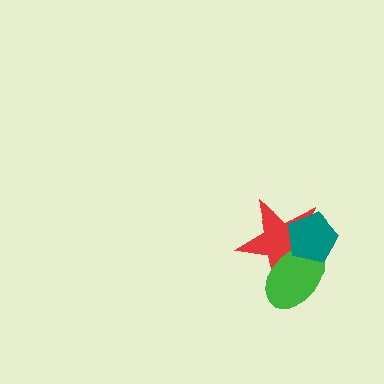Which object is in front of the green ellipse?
The teal pentagon is in front of the green ellipse.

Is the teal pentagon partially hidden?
No, no other shape covers it.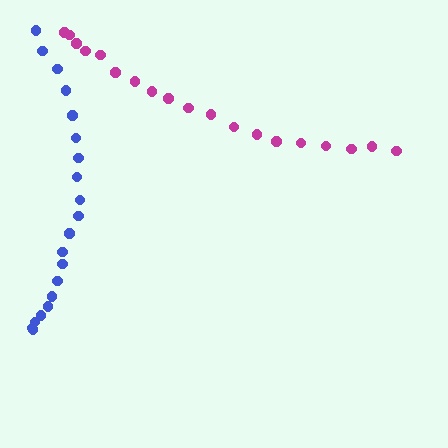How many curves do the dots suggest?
There are 2 distinct paths.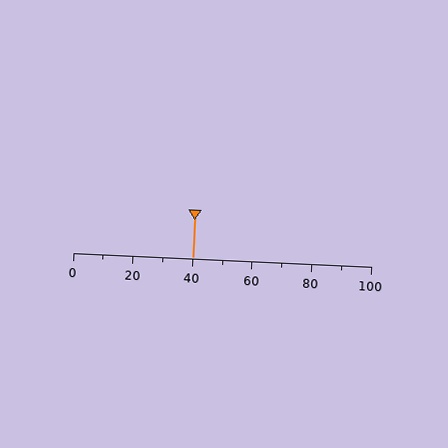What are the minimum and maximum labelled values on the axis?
The axis runs from 0 to 100.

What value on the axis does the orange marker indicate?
The marker indicates approximately 40.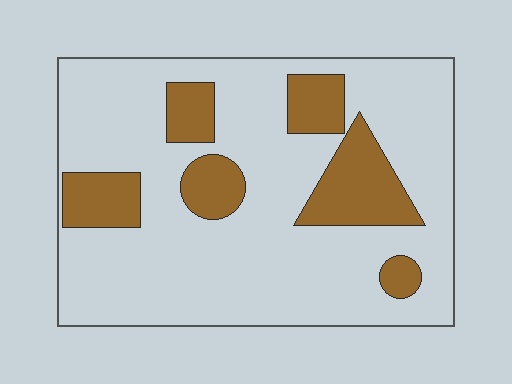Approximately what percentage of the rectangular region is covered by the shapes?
Approximately 20%.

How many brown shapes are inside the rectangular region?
6.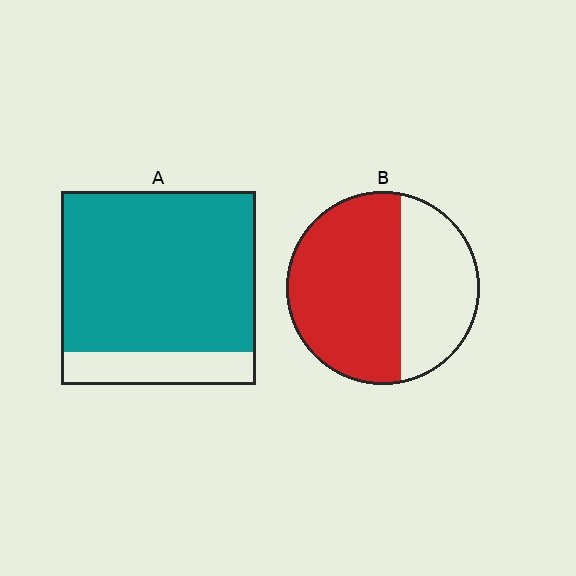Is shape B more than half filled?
Yes.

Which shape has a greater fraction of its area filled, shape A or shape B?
Shape A.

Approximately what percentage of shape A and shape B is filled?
A is approximately 85% and B is approximately 60%.